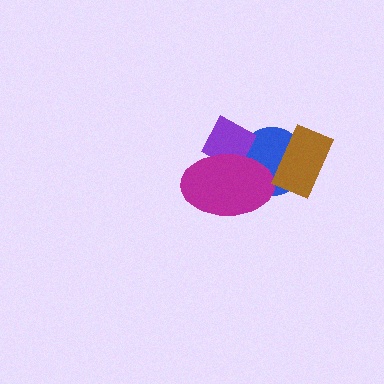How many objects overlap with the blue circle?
3 objects overlap with the blue circle.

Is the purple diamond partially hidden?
Yes, it is partially covered by another shape.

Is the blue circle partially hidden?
Yes, it is partially covered by another shape.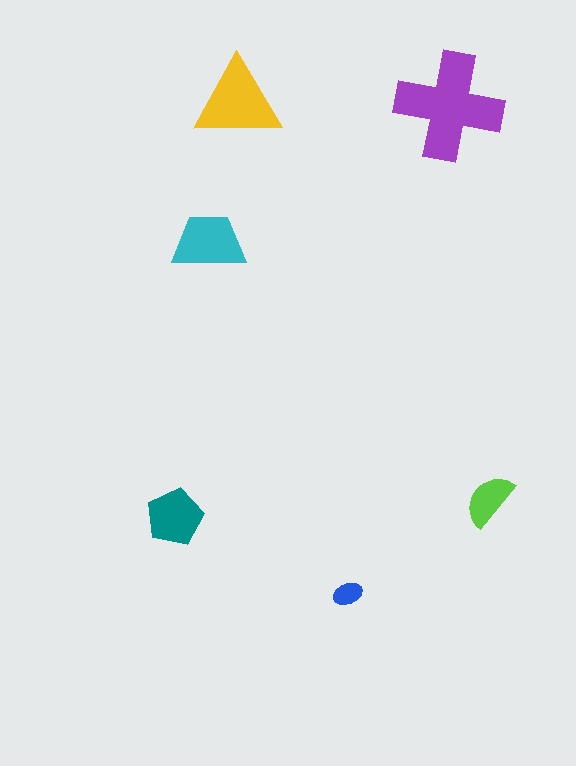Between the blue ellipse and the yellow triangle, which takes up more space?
The yellow triangle.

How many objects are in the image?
There are 6 objects in the image.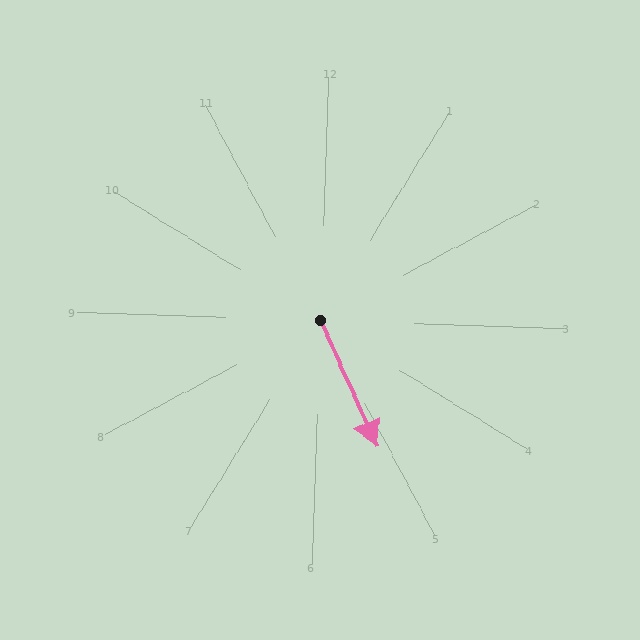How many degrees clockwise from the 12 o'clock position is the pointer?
Approximately 154 degrees.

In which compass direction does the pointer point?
Southeast.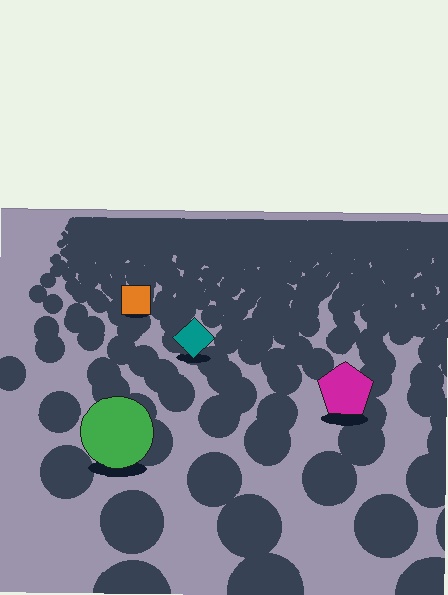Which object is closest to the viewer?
The green circle is closest. The texture marks near it are larger and more spread out.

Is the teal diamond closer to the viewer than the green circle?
No. The green circle is closer — you can tell from the texture gradient: the ground texture is coarser near it.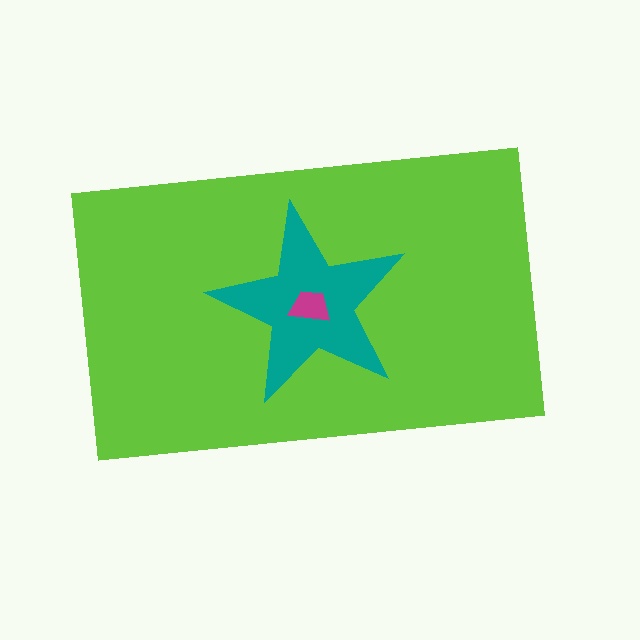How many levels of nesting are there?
3.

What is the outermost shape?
The lime rectangle.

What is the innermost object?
The magenta trapezoid.